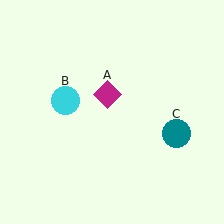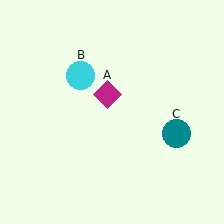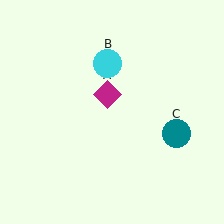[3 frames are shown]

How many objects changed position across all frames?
1 object changed position: cyan circle (object B).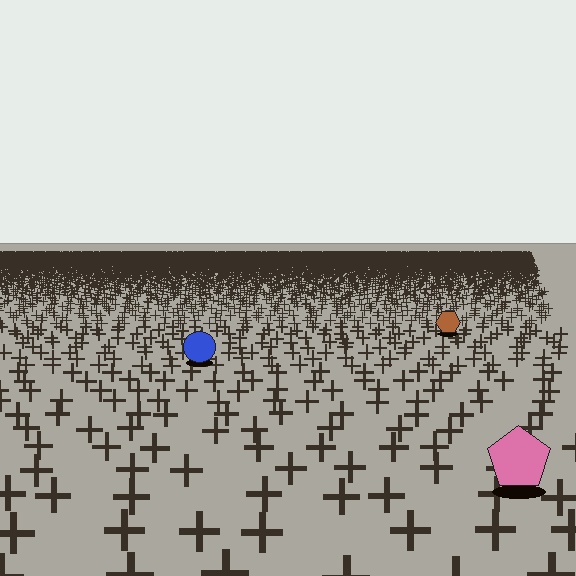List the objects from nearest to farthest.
From nearest to farthest: the pink pentagon, the blue circle, the brown hexagon.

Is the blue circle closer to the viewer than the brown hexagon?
Yes. The blue circle is closer — you can tell from the texture gradient: the ground texture is coarser near it.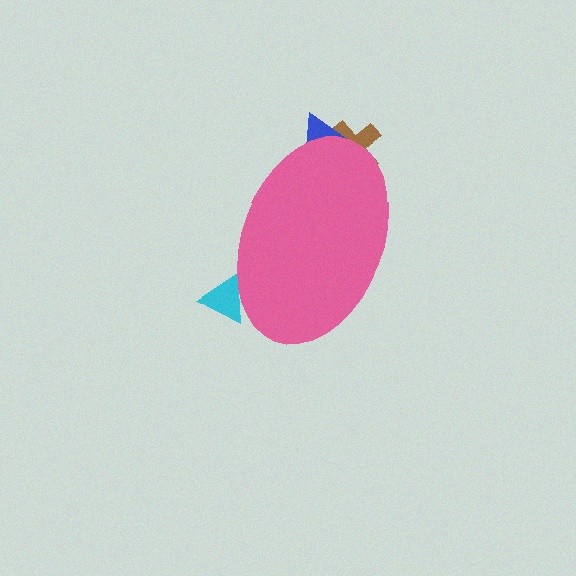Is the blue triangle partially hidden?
Yes, the blue triangle is partially hidden behind the pink ellipse.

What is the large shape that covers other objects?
A pink ellipse.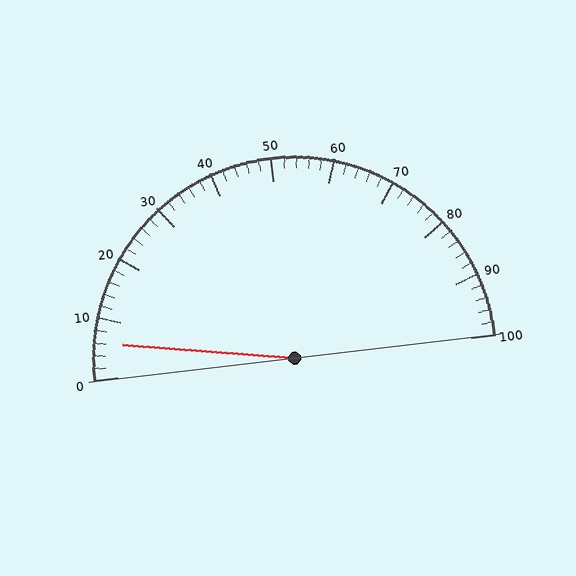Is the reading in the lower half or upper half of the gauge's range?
The reading is in the lower half of the range (0 to 100).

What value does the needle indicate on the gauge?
The needle indicates approximately 6.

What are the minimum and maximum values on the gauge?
The gauge ranges from 0 to 100.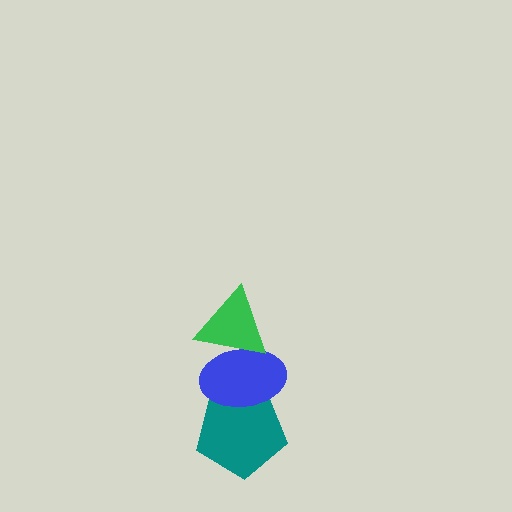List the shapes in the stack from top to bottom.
From top to bottom: the green triangle, the blue ellipse, the teal pentagon.